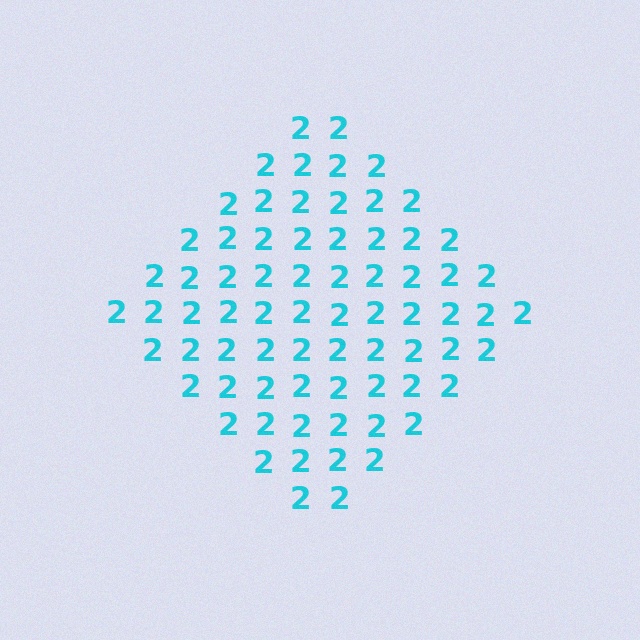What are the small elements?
The small elements are digit 2's.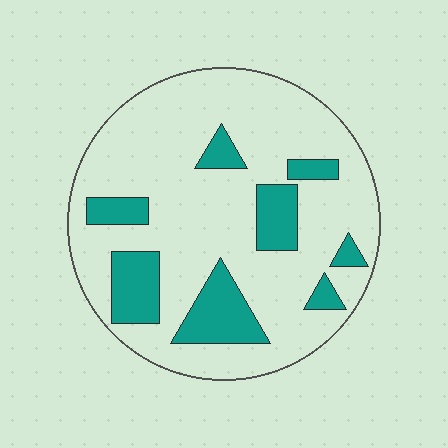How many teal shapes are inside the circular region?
8.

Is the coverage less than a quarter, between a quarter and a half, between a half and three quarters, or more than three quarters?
Less than a quarter.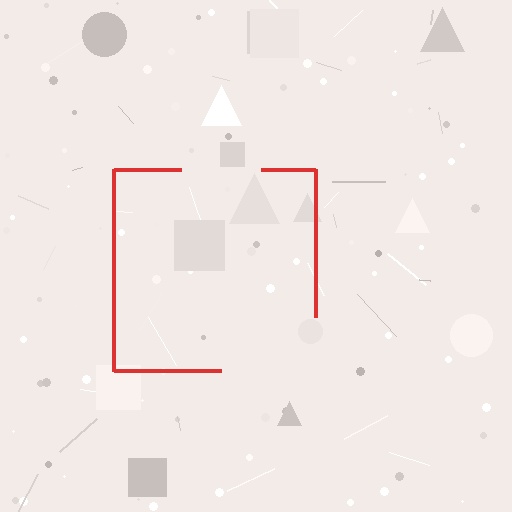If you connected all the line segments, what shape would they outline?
They would outline a square.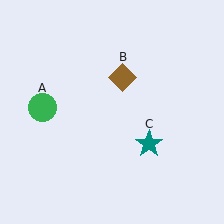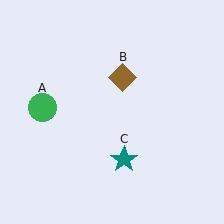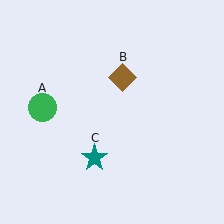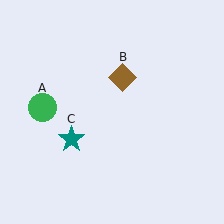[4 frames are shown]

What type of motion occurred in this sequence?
The teal star (object C) rotated clockwise around the center of the scene.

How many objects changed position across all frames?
1 object changed position: teal star (object C).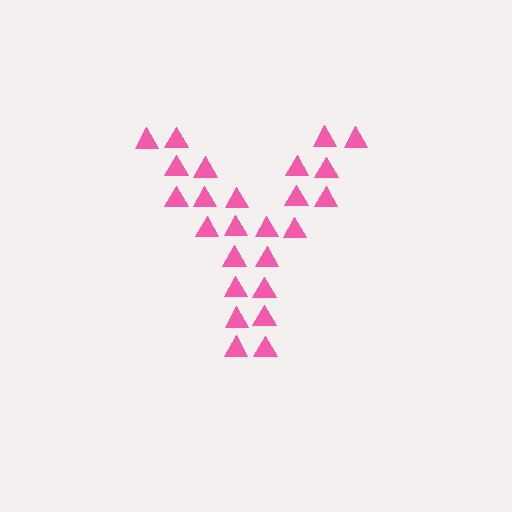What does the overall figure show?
The overall figure shows the letter Y.